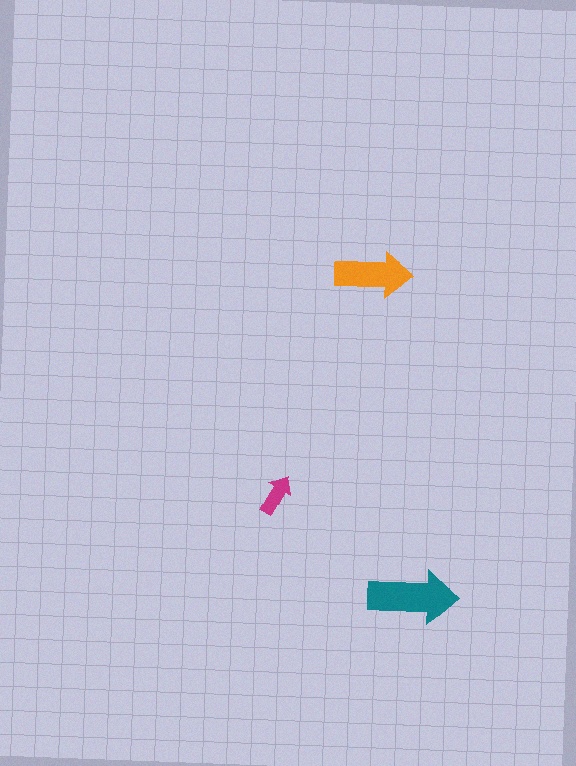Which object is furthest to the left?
The magenta arrow is leftmost.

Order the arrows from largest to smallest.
the teal one, the orange one, the magenta one.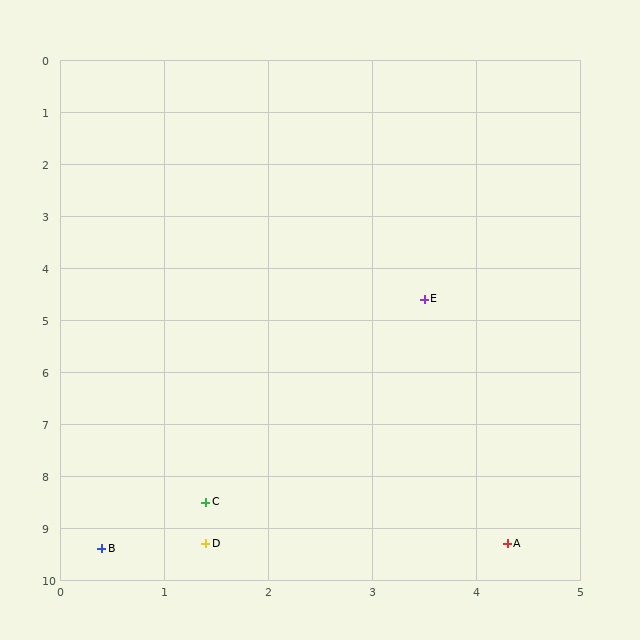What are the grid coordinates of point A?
Point A is at approximately (4.3, 9.3).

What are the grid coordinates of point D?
Point D is at approximately (1.4, 9.3).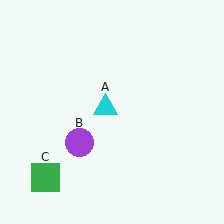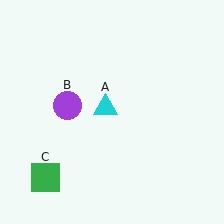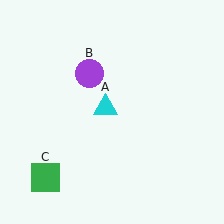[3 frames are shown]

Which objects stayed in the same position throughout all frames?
Cyan triangle (object A) and green square (object C) remained stationary.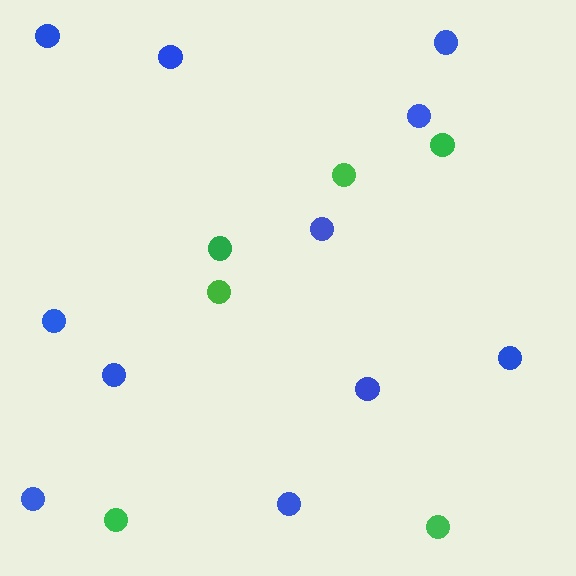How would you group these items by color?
There are 2 groups: one group of green circles (6) and one group of blue circles (11).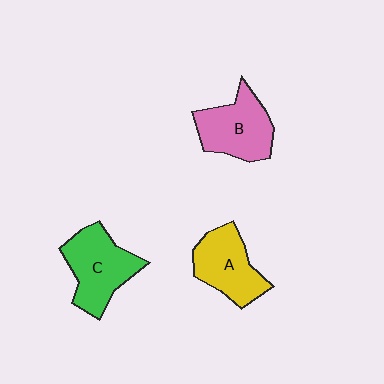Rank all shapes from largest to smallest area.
From largest to smallest: C (green), B (pink), A (yellow).